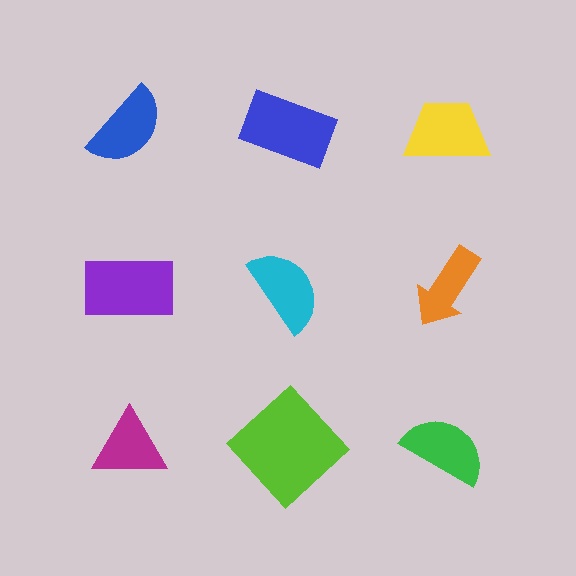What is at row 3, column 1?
A magenta triangle.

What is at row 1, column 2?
A blue rectangle.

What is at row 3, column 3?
A green semicircle.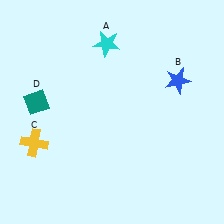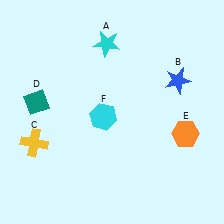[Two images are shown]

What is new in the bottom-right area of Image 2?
An orange hexagon (E) was added in the bottom-right area of Image 2.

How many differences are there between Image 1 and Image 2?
There are 2 differences between the two images.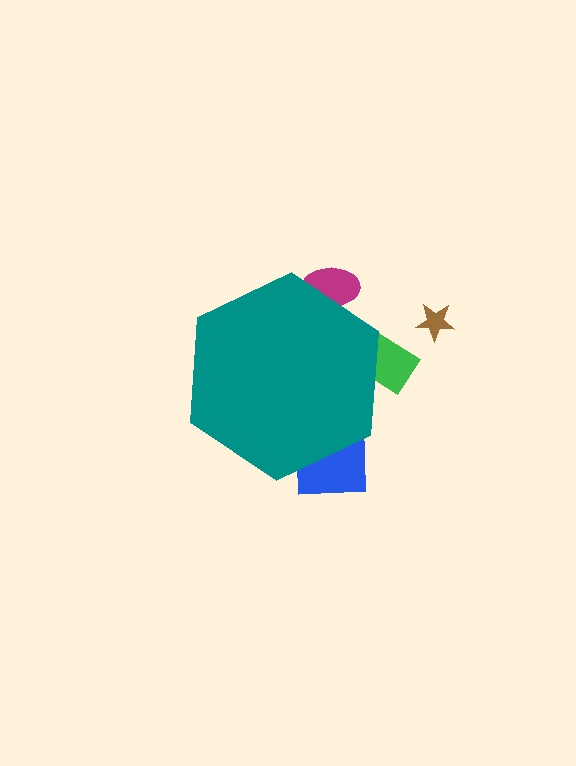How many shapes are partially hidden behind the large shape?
3 shapes are partially hidden.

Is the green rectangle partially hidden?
Yes, the green rectangle is partially hidden behind the teal hexagon.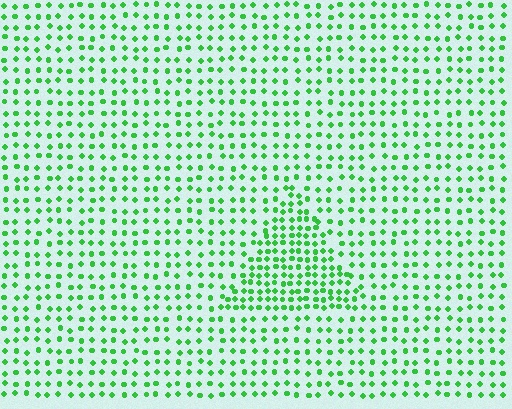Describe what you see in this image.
The image contains small green elements arranged at two different densities. A triangle-shaped region is visible where the elements are more densely packed than the surrounding area.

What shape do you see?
I see a triangle.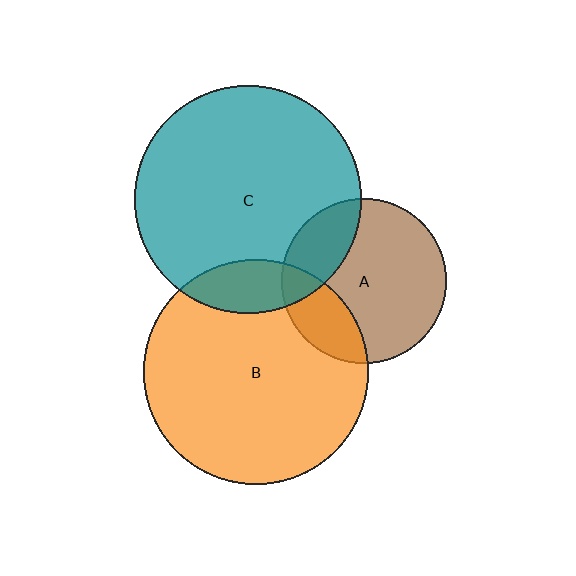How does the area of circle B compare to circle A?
Approximately 1.9 times.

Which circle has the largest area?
Circle C (teal).